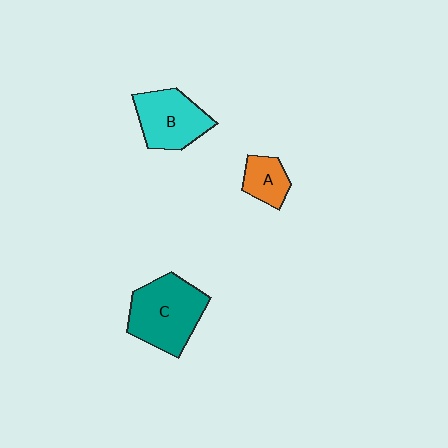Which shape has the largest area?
Shape C (teal).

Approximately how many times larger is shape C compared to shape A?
Approximately 2.4 times.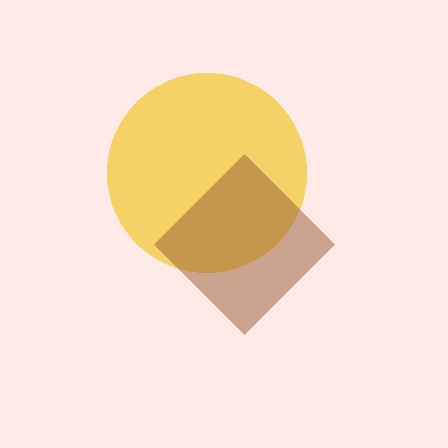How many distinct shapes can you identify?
There are 2 distinct shapes: a yellow circle, a brown diamond.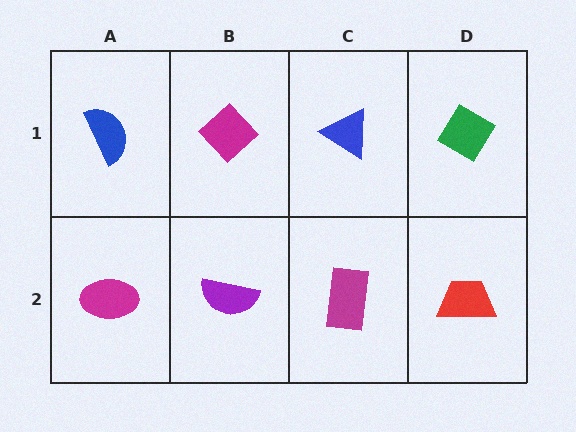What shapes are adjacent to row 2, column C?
A blue triangle (row 1, column C), a purple semicircle (row 2, column B), a red trapezoid (row 2, column D).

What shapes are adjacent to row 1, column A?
A magenta ellipse (row 2, column A), a magenta diamond (row 1, column B).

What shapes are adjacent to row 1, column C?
A magenta rectangle (row 2, column C), a magenta diamond (row 1, column B), a green diamond (row 1, column D).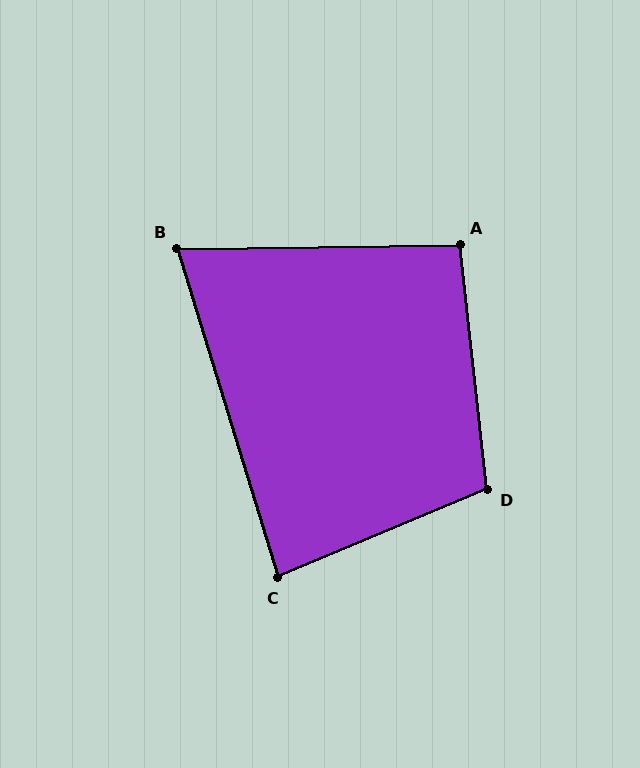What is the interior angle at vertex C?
Approximately 84 degrees (acute).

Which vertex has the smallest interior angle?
B, at approximately 74 degrees.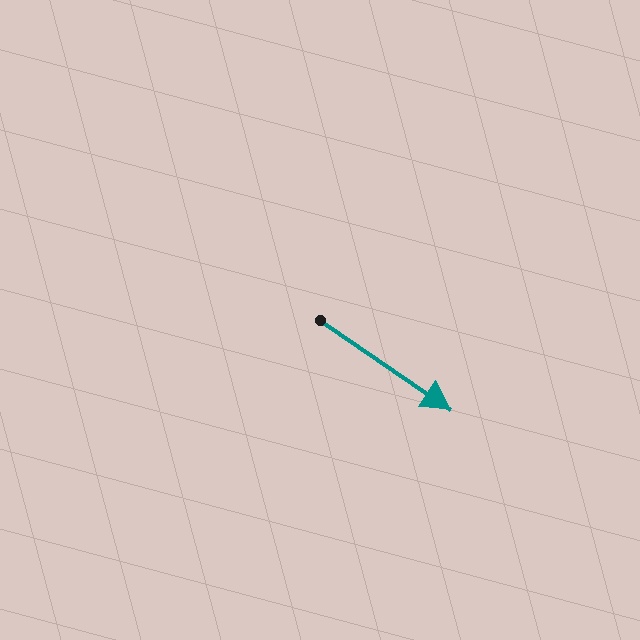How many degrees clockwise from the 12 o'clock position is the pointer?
Approximately 124 degrees.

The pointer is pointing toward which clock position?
Roughly 4 o'clock.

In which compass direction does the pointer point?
Southeast.